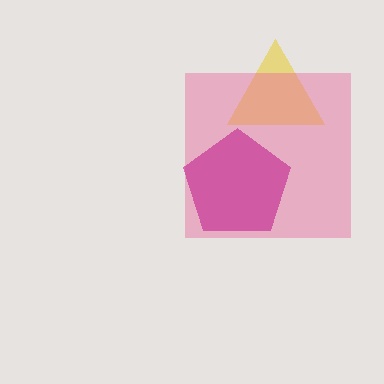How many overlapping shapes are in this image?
There are 3 overlapping shapes in the image.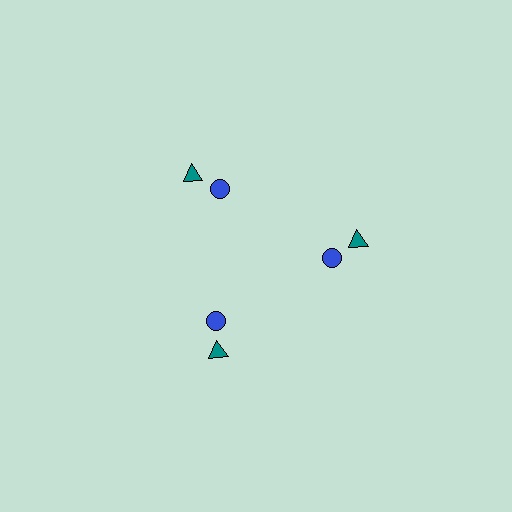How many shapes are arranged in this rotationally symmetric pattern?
There are 6 shapes, arranged in 3 groups of 2.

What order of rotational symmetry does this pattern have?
This pattern has 3-fold rotational symmetry.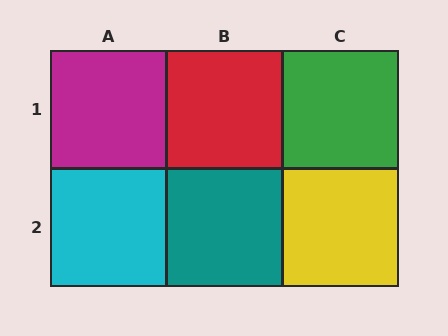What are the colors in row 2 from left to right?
Cyan, teal, yellow.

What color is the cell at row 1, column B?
Red.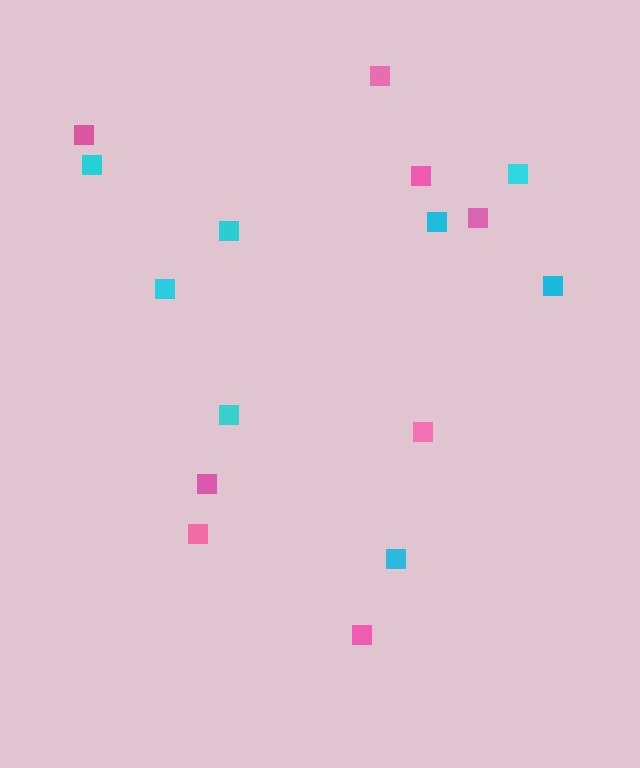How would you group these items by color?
There are 2 groups: one group of cyan squares (8) and one group of pink squares (8).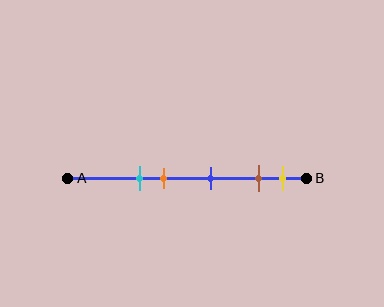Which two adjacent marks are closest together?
The brown and yellow marks are the closest adjacent pair.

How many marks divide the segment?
There are 5 marks dividing the segment.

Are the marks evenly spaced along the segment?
No, the marks are not evenly spaced.